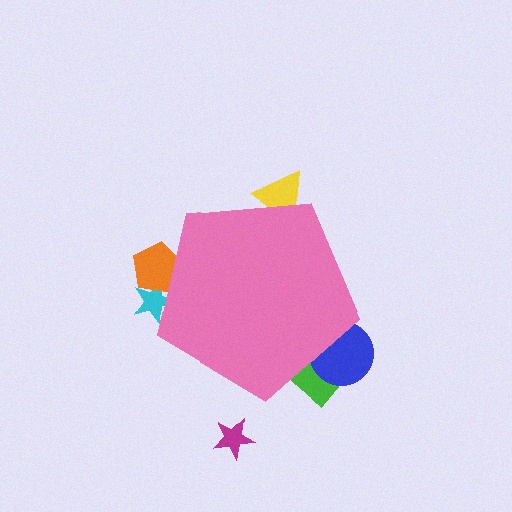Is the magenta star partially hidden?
No, the magenta star is fully visible.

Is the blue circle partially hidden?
Yes, the blue circle is partially hidden behind the pink pentagon.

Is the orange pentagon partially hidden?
Yes, the orange pentagon is partially hidden behind the pink pentagon.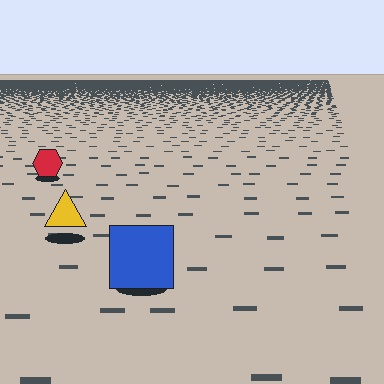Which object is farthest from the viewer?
The red hexagon is farthest from the viewer. It appears smaller and the ground texture around it is denser.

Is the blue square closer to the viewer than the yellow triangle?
Yes. The blue square is closer — you can tell from the texture gradient: the ground texture is coarser near it.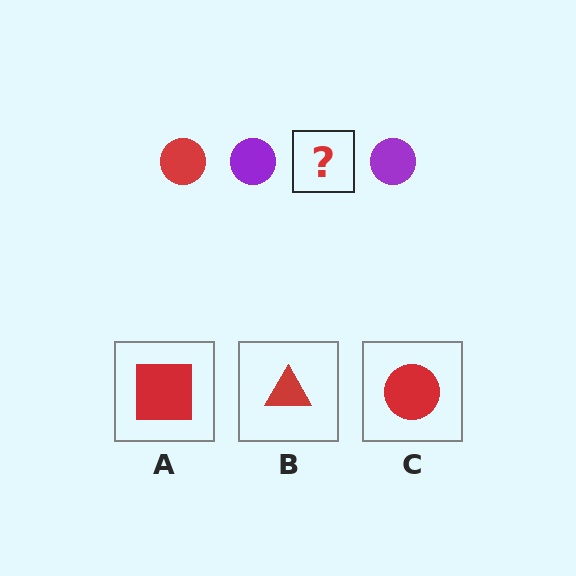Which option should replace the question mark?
Option C.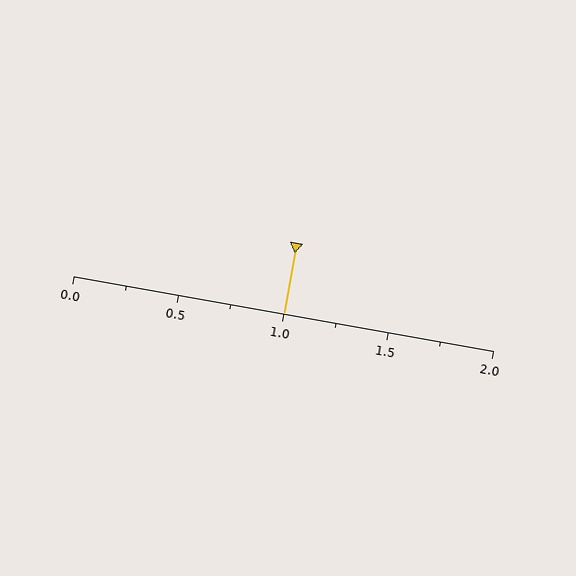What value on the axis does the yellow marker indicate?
The marker indicates approximately 1.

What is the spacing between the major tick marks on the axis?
The major ticks are spaced 0.5 apart.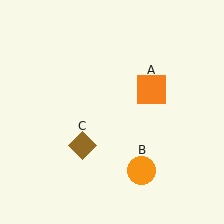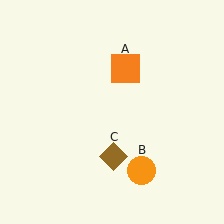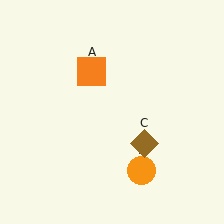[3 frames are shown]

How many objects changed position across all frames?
2 objects changed position: orange square (object A), brown diamond (object C).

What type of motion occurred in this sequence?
The orange square (object A), brown diamond (object C) rotated counterclockwise around the center of the scene.